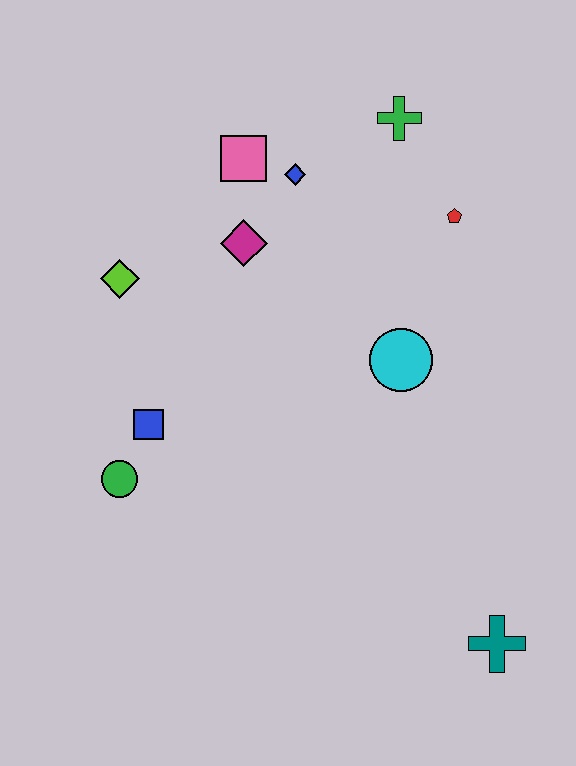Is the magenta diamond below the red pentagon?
Yes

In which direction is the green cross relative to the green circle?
The green cross is above the green circle.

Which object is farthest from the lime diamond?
The teal cross is farthest from the lime diamond.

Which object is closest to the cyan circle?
The red pentagon is closest to the cyan circle.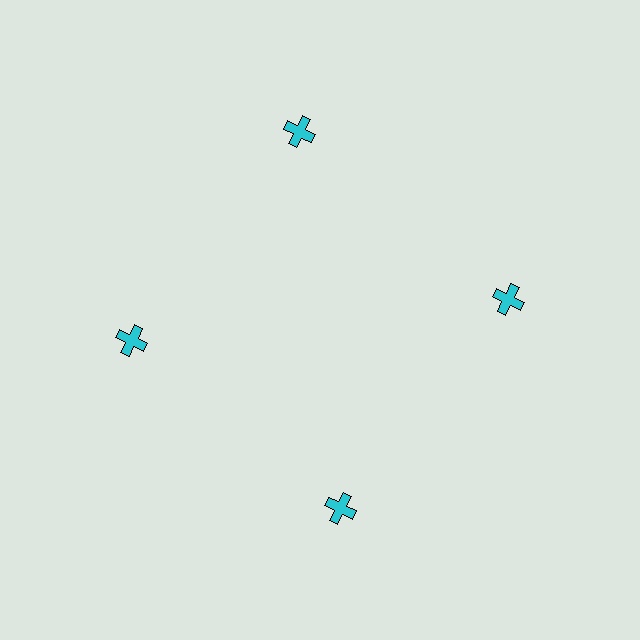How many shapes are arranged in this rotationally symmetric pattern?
There are 4 shapes, arranged in 4 groups of 1.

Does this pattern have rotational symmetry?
Yes, this pattern has 4-fold rotational symmetry. It looks the same after rotating 90 degrees around the center.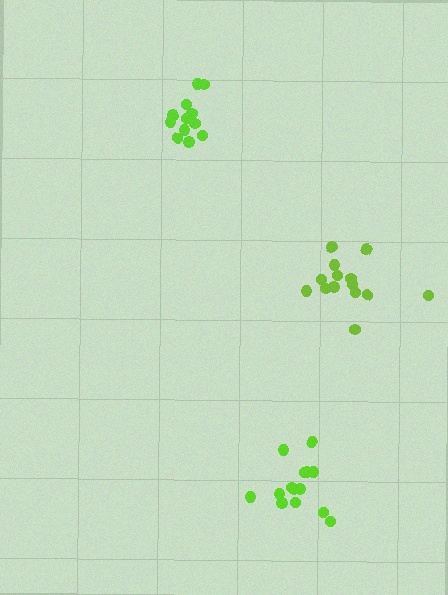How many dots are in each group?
Group 1: 12 dots, Group 2: 14 dots, Group 3: 14 dots (40 total).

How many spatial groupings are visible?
There are 3 spatial groupings.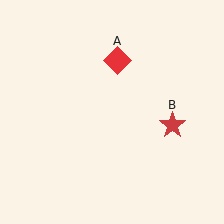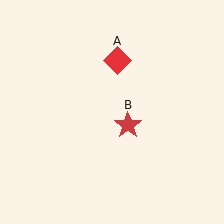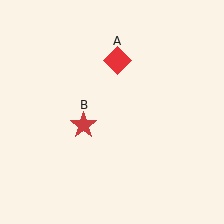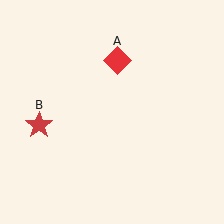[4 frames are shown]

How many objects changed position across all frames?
1 object changed position: red star (object B).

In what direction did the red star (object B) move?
The red star (object B) moved left.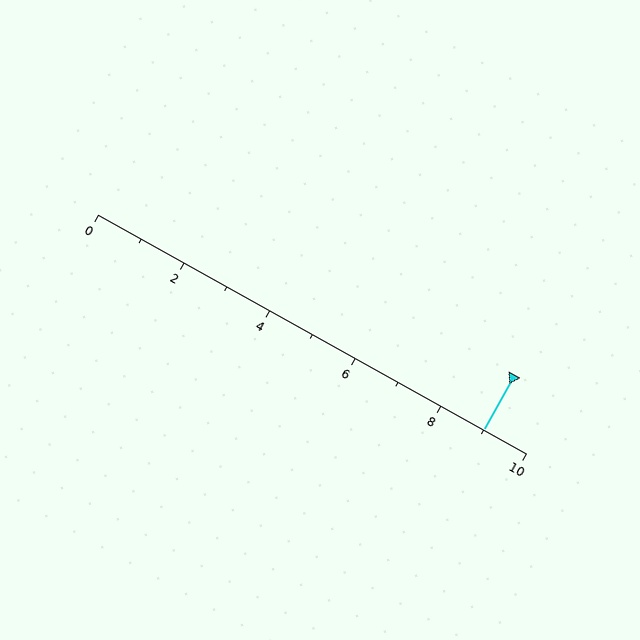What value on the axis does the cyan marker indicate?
The marker indicates approximately 9.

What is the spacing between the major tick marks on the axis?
The major ticks are spaced 2 apart.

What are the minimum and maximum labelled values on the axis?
The axis runs from 0 to 10.